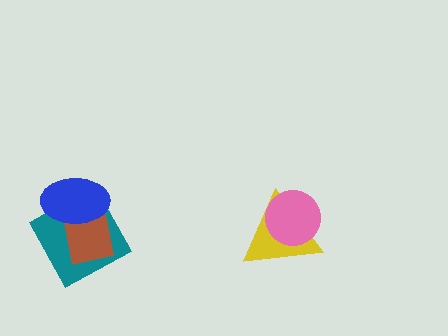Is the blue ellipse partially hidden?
No, no other shape covers it.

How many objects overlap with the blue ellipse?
2 objects overlap with the blue ellipse.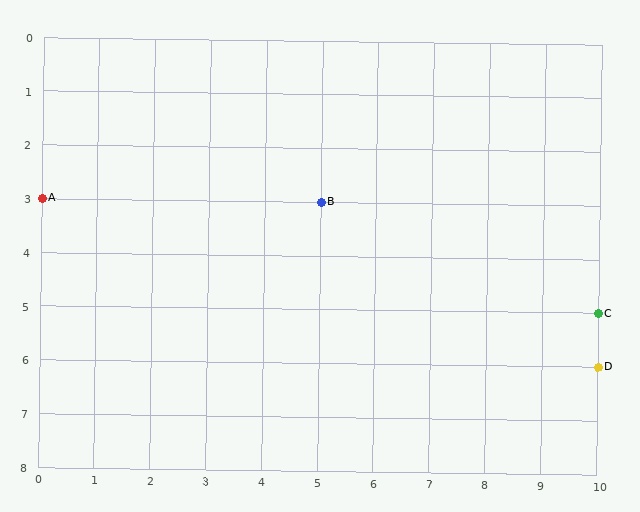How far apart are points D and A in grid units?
Points D and A are 10 columns and 3 rows apart (about 10.4 grid units diagonally).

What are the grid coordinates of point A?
Point A is at grid coordinates (0, 3).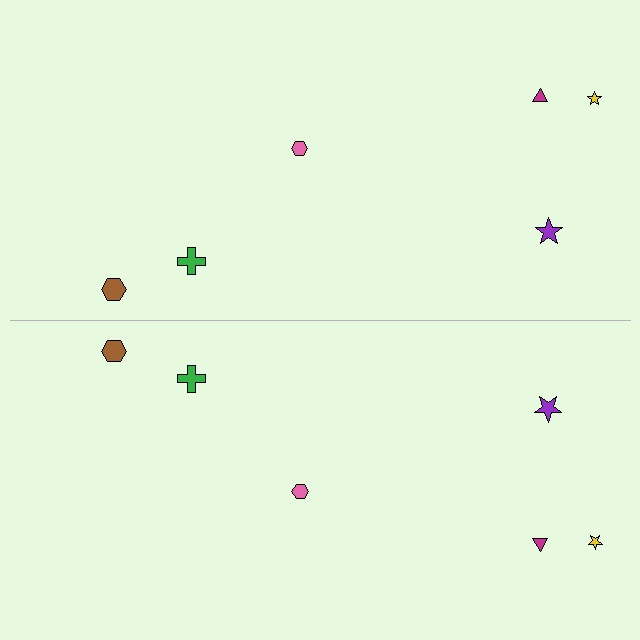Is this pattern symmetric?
Yes, this pattern has bilateral (reflection) symmetry.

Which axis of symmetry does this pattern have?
The pattern has a horizontal axis of symmetry running through the center of the image.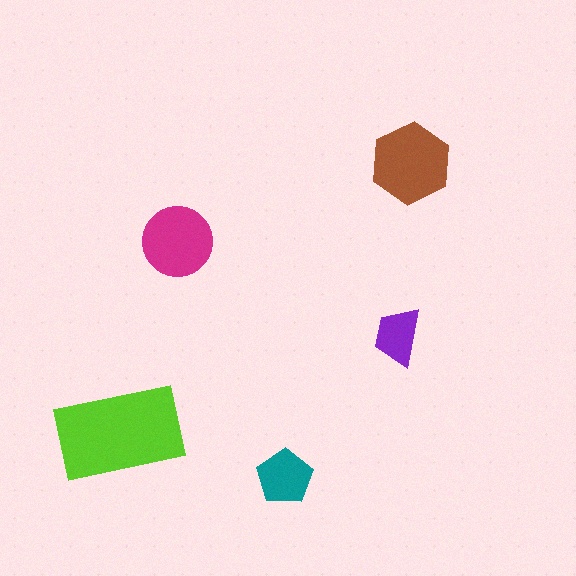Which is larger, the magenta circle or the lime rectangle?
The lime rectangle.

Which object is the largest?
The lime rectangle.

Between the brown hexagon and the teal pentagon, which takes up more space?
The brown hexagon.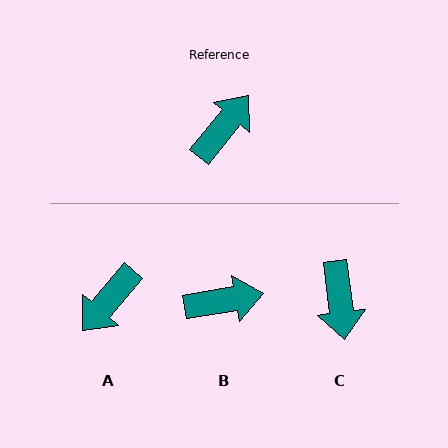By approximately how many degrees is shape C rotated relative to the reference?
Approximately 134 degrees clockwise.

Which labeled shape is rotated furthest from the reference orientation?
A, about 179 degrees away.